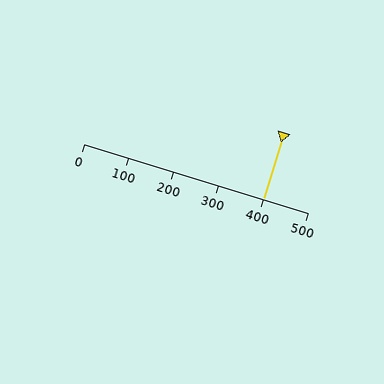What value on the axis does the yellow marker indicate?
The marker indicates approximately 400.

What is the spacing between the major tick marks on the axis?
The major ticks are spaced 100 apart.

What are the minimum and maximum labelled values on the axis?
The axis runs from 0 to 500.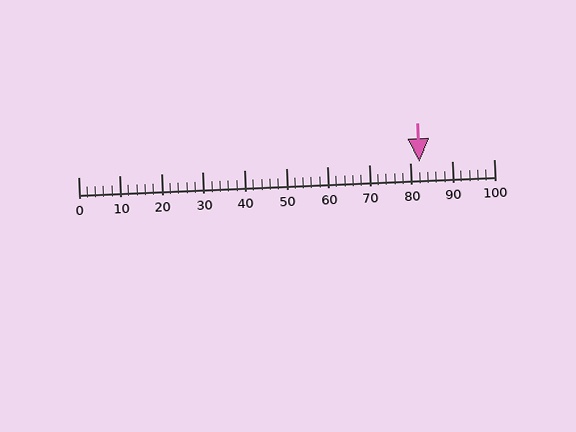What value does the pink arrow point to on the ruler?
The pink arrow points to approximately 82.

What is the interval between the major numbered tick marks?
The major tick marks are spaced 10 units apart.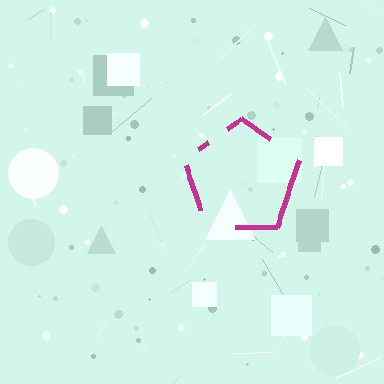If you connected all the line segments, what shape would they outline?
They would outline a pentagon.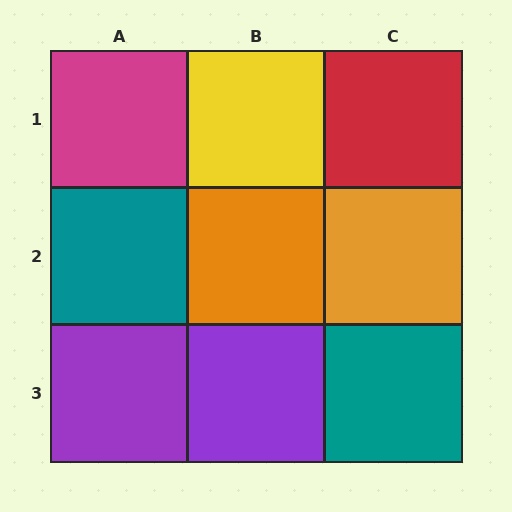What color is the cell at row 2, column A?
Teal.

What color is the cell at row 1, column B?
Yellow.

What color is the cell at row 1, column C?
Red.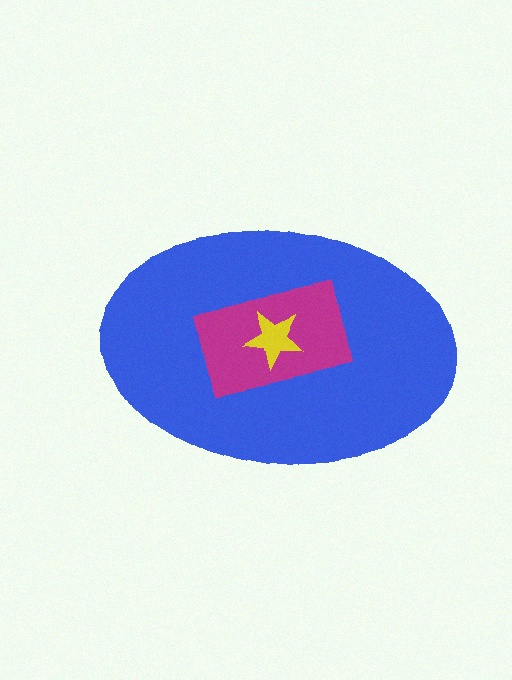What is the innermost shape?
The yellow star.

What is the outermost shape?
The blue ellipse.